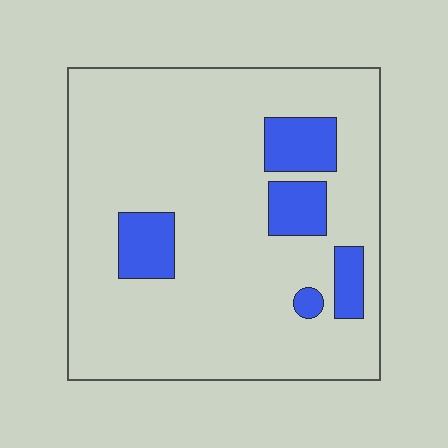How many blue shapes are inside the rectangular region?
5.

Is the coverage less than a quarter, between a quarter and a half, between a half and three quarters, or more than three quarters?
Less than a quarter.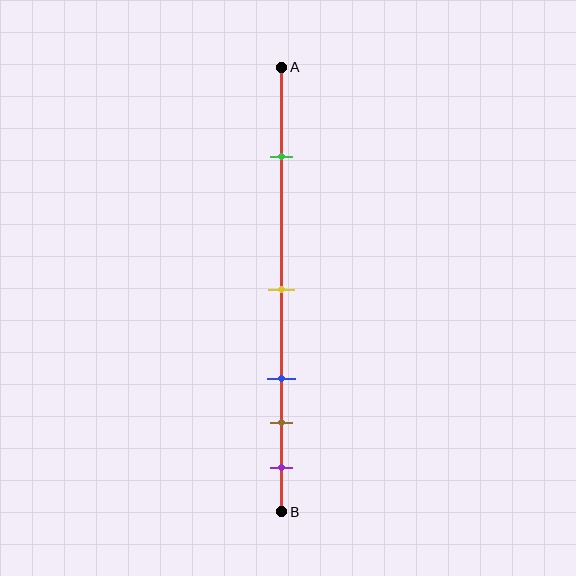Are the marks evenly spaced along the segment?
No, the marks are not evenly spaced.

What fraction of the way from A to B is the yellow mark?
The yellow mark is approximately 50% (0.5) of the way from A to B.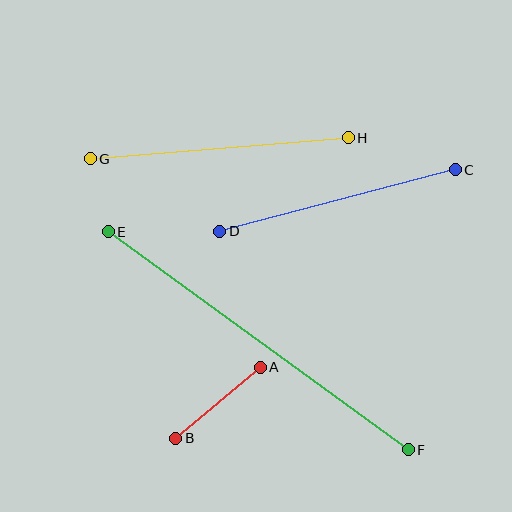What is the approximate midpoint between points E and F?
The midpoint is at approximately (258, 341) pixels.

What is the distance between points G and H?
The distance is approximately 259 pixels.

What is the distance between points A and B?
The distance is approximately 111 pixels.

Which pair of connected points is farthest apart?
Points E and F are farthest apart.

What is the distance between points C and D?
The distance is approximately 244 pixels.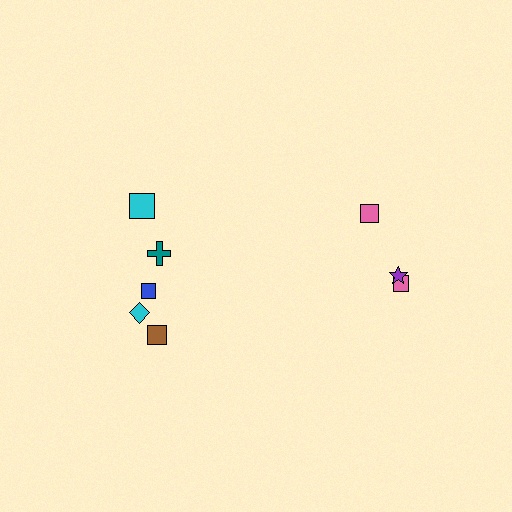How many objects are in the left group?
There are 5 objects.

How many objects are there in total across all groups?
There are 8 objects.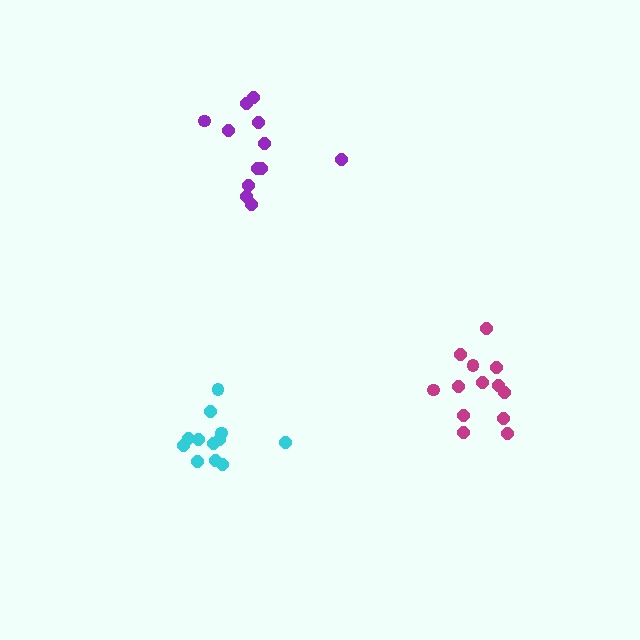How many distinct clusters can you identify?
There are 3 distinct clusters.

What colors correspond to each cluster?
The clusters are colored: magenta, cyan, purple.